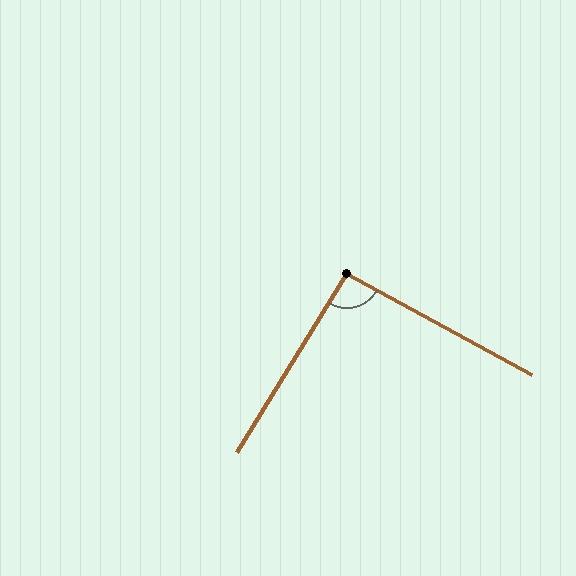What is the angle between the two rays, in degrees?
Approximately 93 degrees.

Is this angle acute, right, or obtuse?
It is approximately a right angle.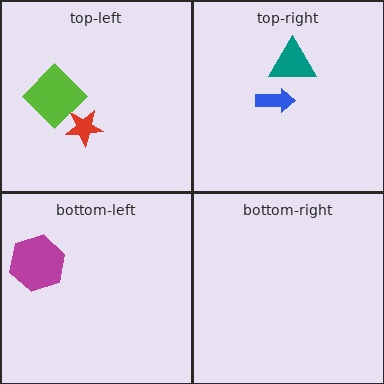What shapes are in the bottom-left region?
The magenta hexagon.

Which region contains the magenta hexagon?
The bottom-left region.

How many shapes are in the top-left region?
2.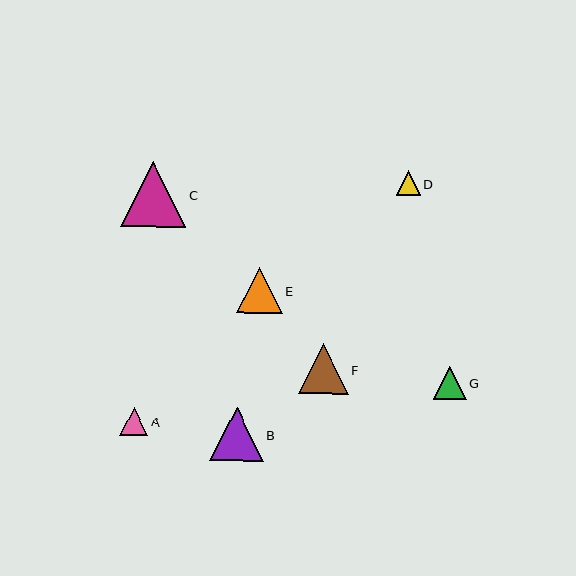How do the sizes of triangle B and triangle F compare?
Triangle B and triangle F are approximately the same size.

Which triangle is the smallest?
Triangle D is the smallest with a size of approximately 24 pixels.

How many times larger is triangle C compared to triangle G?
Triangle C is approximately 2.0 times the size of triangle G.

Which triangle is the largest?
Triangle C is the largest with a size of approximately 65 pixels.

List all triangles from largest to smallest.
From largest to smallest: C, B, F, E, G, A, D.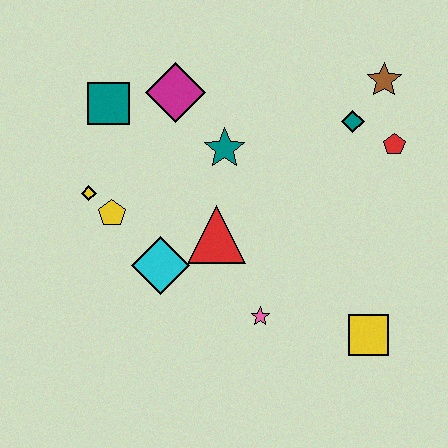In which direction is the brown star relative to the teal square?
The brown star is to the right of the teal square.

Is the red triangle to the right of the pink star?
No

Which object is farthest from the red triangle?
The brown star is farthest from the red triangle.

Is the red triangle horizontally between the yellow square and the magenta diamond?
Yes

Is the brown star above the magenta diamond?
Yes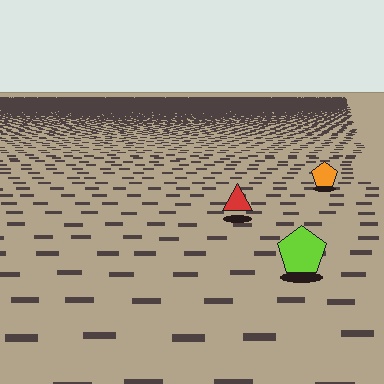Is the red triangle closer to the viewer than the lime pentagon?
No. The lime pentagon is closer — you can tell from the texture gradient: the ground texture is coarser near it.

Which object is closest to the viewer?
The lime pentagon is closest. The texture marks near it are larger and more spread out.